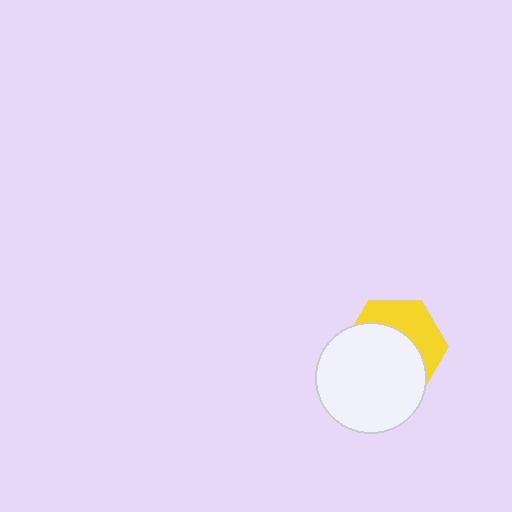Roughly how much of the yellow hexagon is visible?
A small part of it is visible (roughly 39%).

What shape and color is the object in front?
The object in front is a white circle.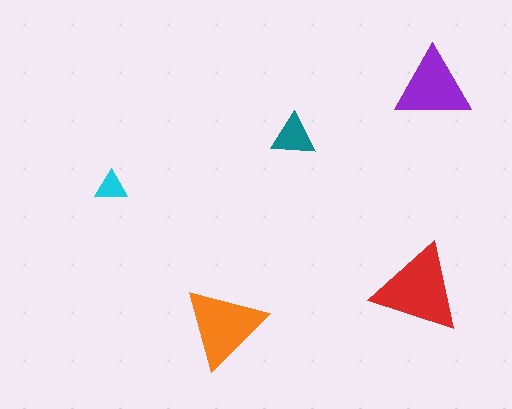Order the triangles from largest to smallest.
the red one, the orange one, the purple one, the teal one, the cyan one.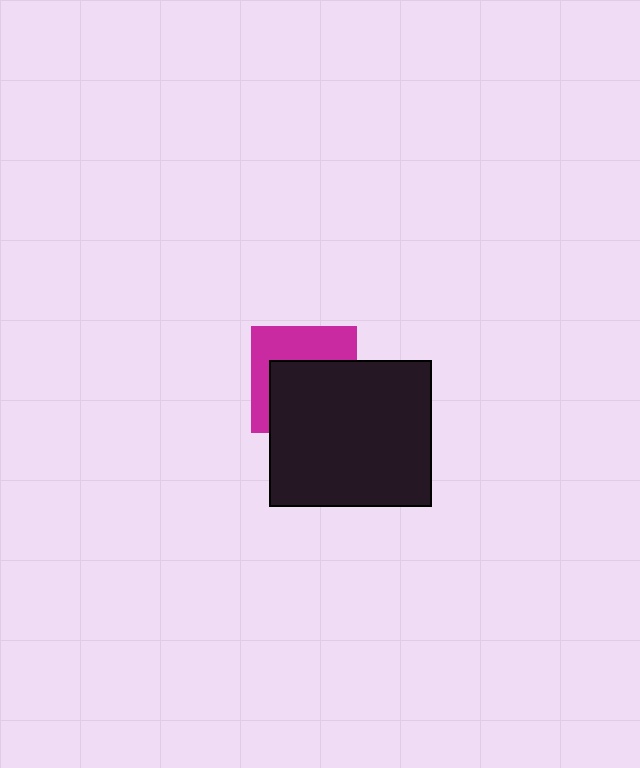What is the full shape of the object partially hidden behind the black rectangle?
The partially hidden object is a magenta square.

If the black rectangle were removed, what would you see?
You would see the complete magenta square.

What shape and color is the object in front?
The object in front is a black rectangle.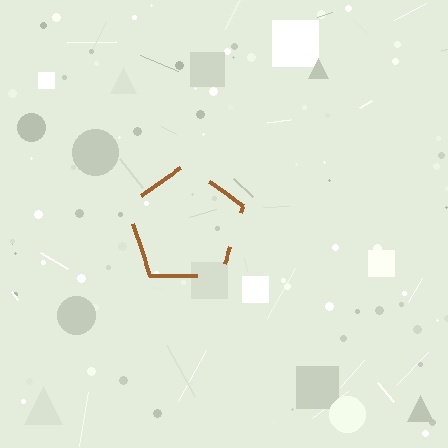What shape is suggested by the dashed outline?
The dashed outline suggests a pentagon.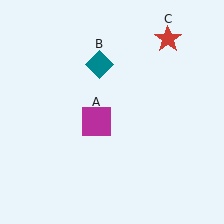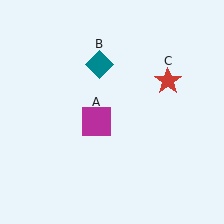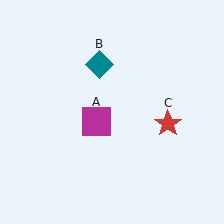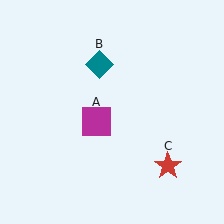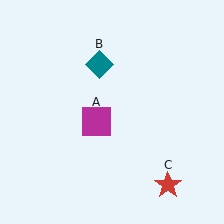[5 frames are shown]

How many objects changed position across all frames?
1 object changed position: red star (object C).